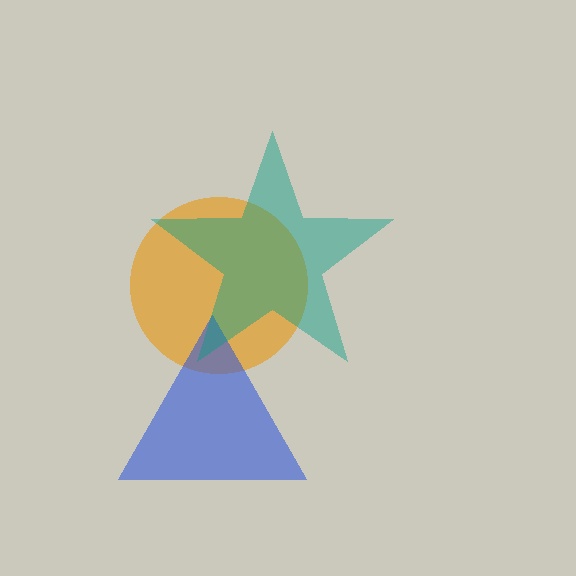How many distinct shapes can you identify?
There are 3 distinct shapes: an orange circle, a blue triangle, a teal star.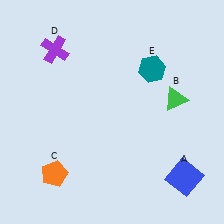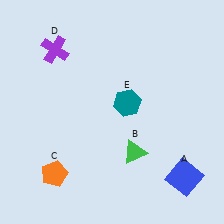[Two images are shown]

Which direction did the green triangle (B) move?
The green triangle (B) moved down.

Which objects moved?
The objects that moved are: the green triangle (B), the teal hexagon (E).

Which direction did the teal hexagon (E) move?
The teal hexagon (E) moved down.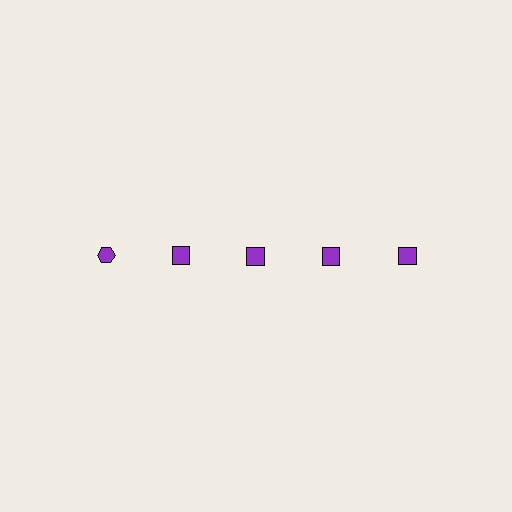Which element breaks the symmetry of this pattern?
The purple hexagon in the top row, leftmost column breaks the symmetry. All other shapes are purple squares.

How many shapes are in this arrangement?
There are 5 shapes arranged in a grid pattern.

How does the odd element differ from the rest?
It has a different shape: hexagon instead of square.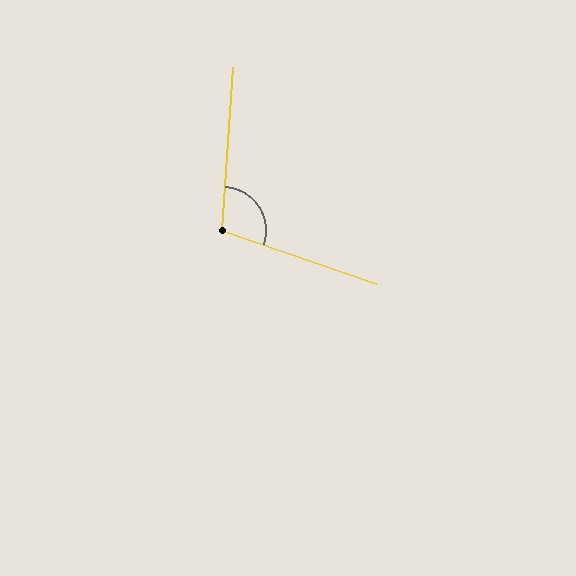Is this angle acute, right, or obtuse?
It is obtuse.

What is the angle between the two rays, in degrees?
Approximately 105 degrees.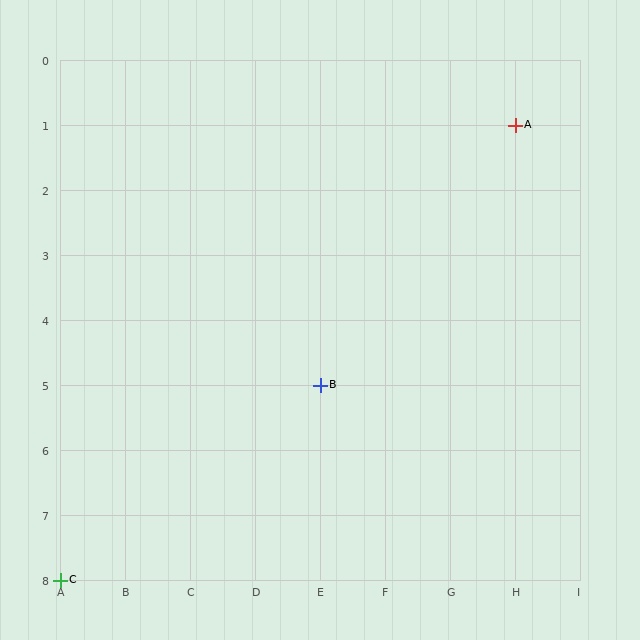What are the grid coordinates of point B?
Point B is at grid coordinates (E, 5).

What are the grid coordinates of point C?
Point C is at grid coordinates (A, 8).